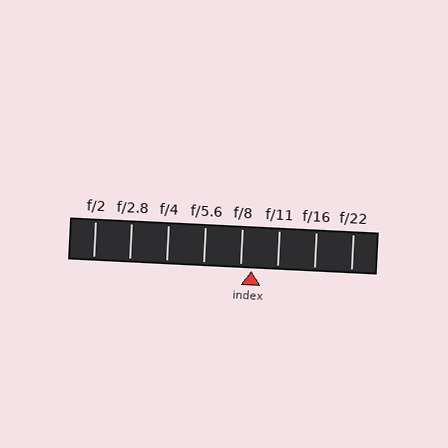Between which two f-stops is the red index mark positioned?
The index mark is between f/8 and f/11.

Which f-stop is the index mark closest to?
The index mark is closest to f/8.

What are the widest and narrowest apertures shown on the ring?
The widest aperture shown is f/2 and the narrowest is f/22.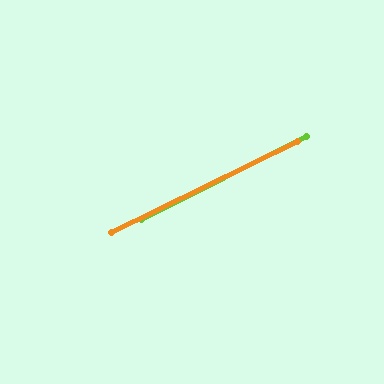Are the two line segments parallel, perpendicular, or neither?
Parallel — their directions differ by only 0.9°.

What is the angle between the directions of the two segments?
Approximately 1 degree.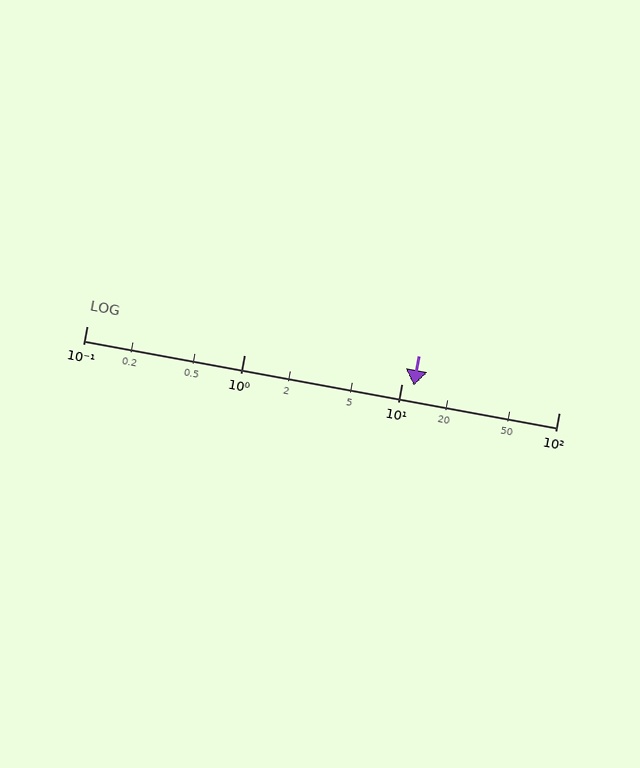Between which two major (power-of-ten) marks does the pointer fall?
The pointer is between 10 and 100.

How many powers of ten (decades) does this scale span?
The scale spans 3 decades, from 0.1 to 100.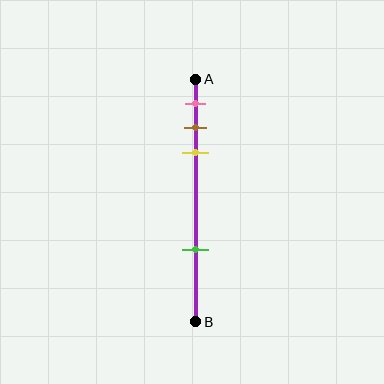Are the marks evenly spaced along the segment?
No, the marks are not evenly spaced.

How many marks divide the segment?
There are 4 marks dividing the segment.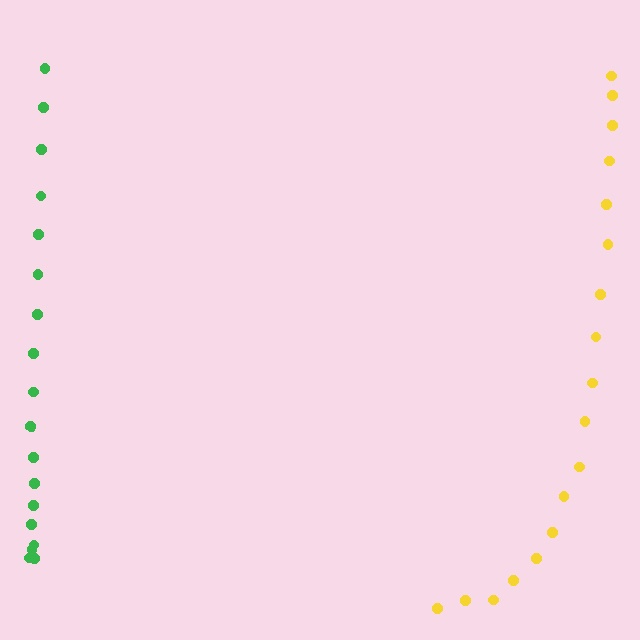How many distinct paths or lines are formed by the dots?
There are 2 distinct paths.